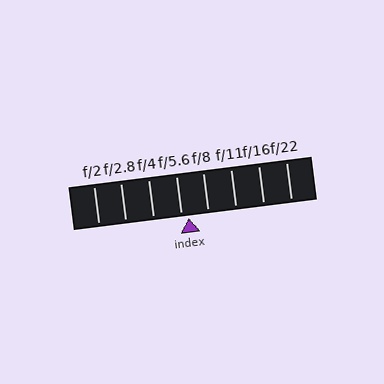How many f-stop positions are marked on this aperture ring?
There are 8 f-stop positions marked.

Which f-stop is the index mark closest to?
The index mark is closest to f/5.6.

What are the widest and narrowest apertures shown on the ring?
The widest aperture shown is f/2 and the narrowest is f/22.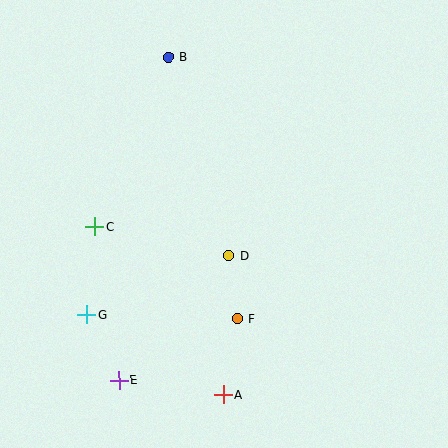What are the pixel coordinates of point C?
Point C is at (95, 227).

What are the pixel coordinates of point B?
Point B is at (169, 57).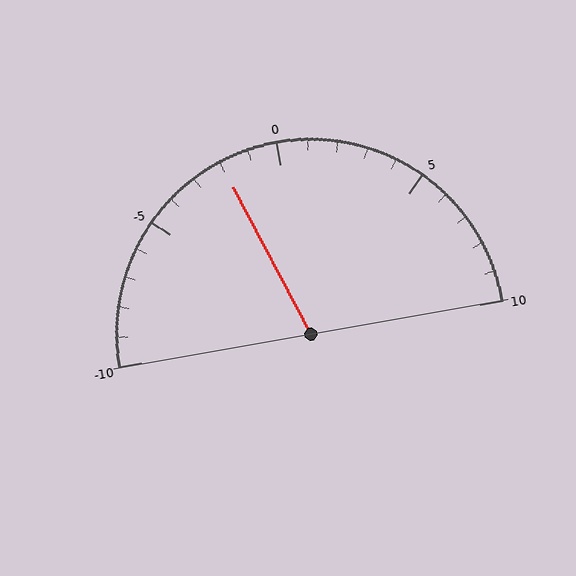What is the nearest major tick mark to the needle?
The nearest major tick mark is 0.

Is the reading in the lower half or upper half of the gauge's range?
The reading is in the lower half of the range (-10 to 10).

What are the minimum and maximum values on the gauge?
The gauge ranges from -10 to 10.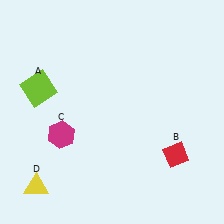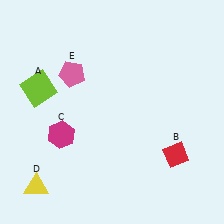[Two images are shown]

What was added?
A pink pentagon (E) was added in Image 2.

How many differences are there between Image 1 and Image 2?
There is 1 difference between the two images.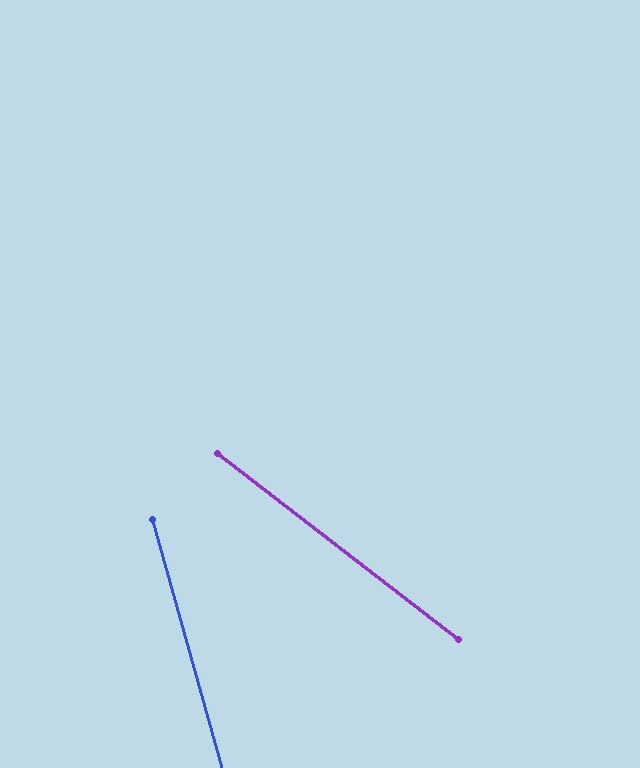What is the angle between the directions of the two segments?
Approximately 37 degrees.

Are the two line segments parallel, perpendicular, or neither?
Neither parallel nor perpendicular — they differ by about 37°.